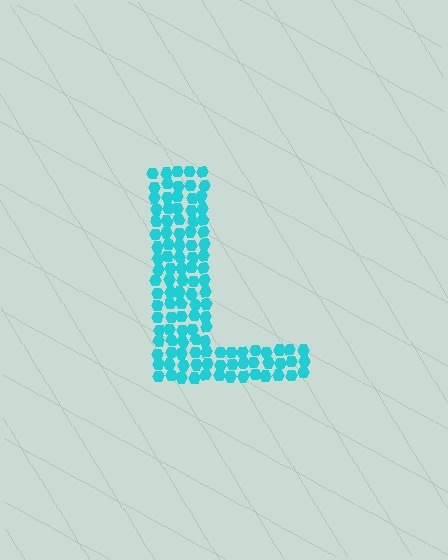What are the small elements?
The small elements are hexagons.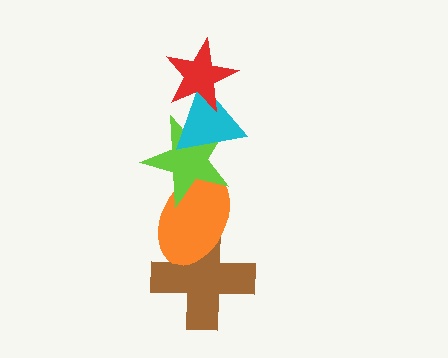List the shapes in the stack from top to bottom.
From top to bottom: the red star, the cyan triangle, the lime star, the orange ellipse, the brown cross.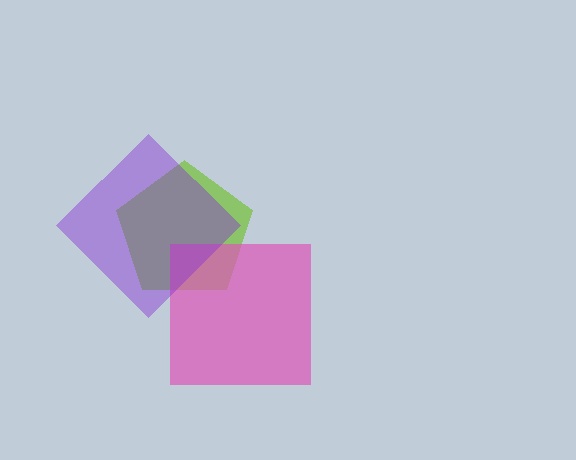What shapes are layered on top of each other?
The layered shapes are: a lime pentagon, a pink square, a purple diamond.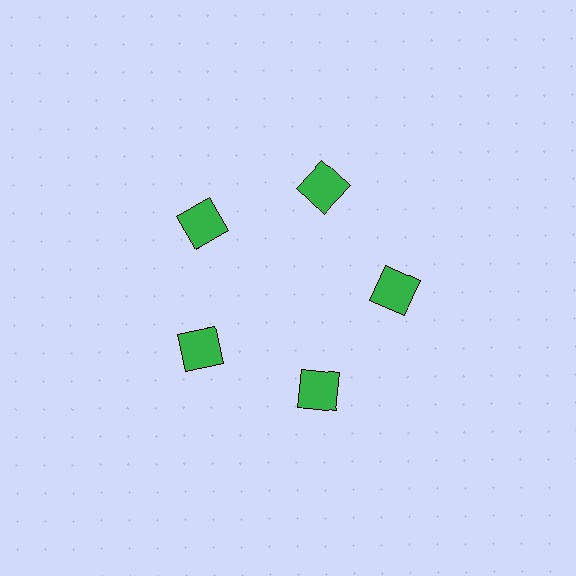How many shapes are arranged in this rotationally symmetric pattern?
There are 5 shapes, arranged in 5 groups of 1.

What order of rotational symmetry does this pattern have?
This pattern has 5-fold rotational symmetry.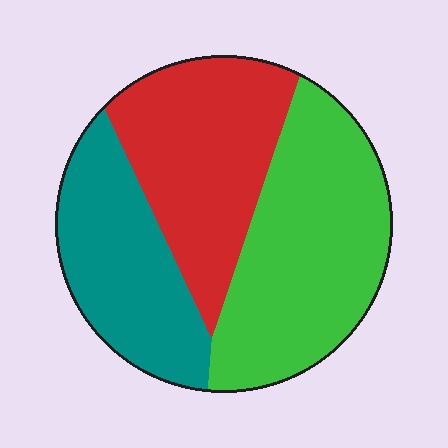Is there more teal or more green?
Green.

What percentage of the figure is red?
Red takes up about one third (1/3) of the figure.